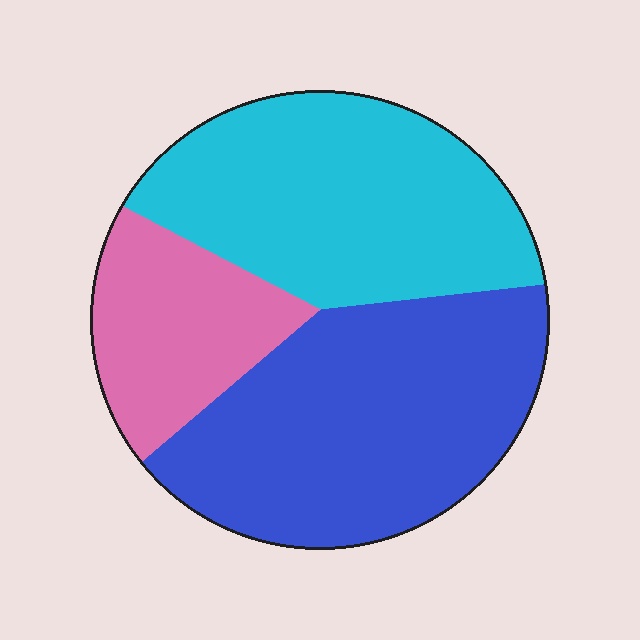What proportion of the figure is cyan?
Cyan covers about 40% of the figure.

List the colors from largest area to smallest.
From largest to smallest: blue, cyan, pink.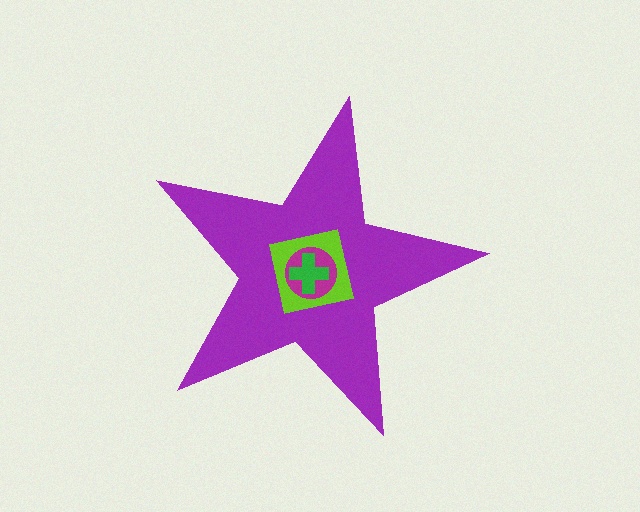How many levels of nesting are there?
4.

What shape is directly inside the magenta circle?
The green cross.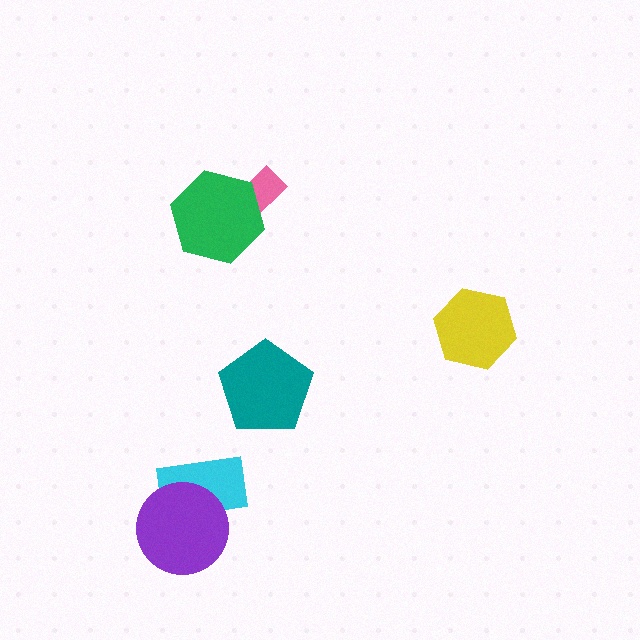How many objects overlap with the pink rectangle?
1 object overlaps with the pink rectangle.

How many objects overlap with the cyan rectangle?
1 object overlaps with the cyan rectangle.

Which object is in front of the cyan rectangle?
The purple circle is in front of the cyan rectangle.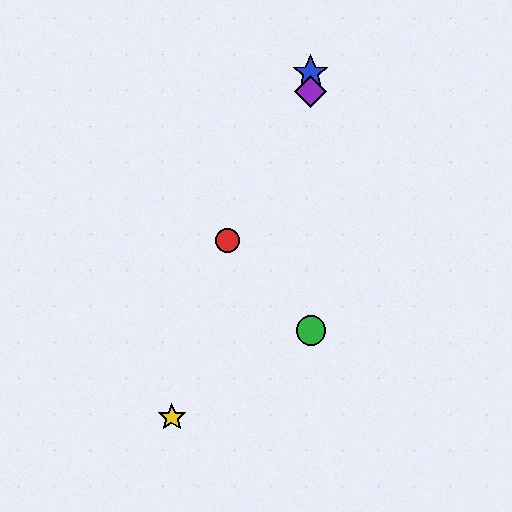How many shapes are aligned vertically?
3 shapes (the blue star, the green circle, the purple diamond) are aligned vertically.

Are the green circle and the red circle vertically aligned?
No, the green circle is at x≈311 and the red circle is at x≈227.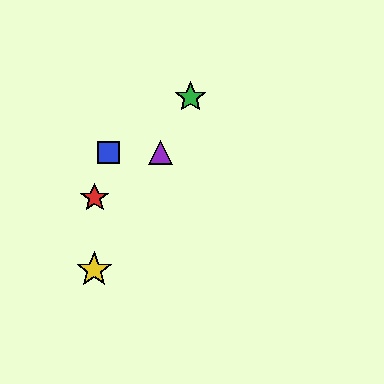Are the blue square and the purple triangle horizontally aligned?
Yes, both are at y≈153.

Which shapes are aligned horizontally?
The blue square, the purple triangle are aligned horizontally.